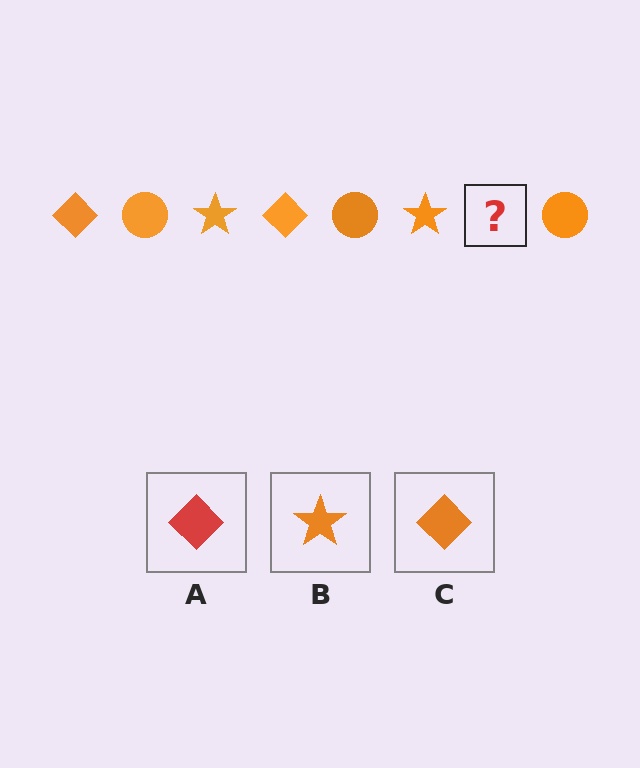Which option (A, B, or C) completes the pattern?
C.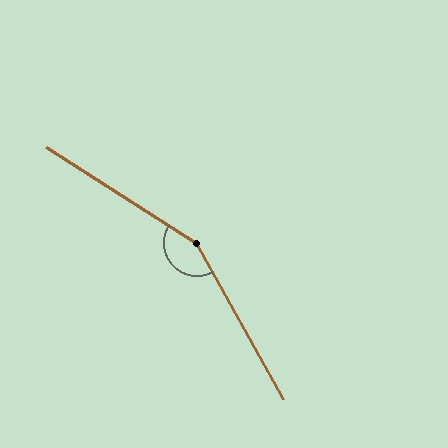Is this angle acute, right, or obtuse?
It is obtuse.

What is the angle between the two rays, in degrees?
Approximately 151 degrees.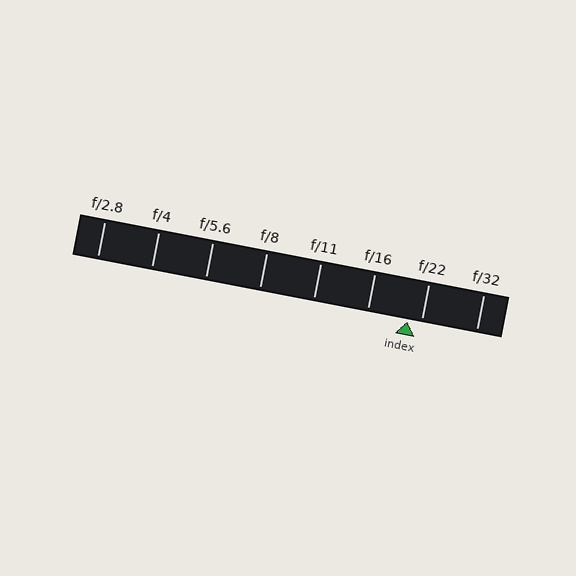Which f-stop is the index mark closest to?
The index mark is closest to f/22.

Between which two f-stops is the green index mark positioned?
The index mark is between f/16 and f/22.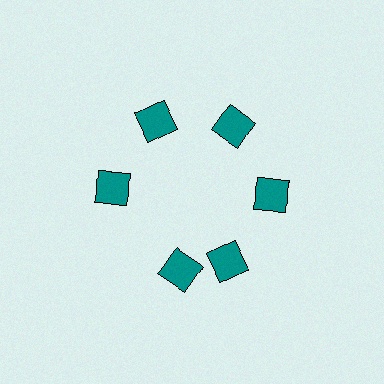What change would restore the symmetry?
The symmetry would be restored by rotating it back into even spacing with its neighbors so that all 6 diamonds sit at equal angles and equal distance from the center.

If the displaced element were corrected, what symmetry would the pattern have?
It would have 6-fold rotational symmetry — the pattern would map onto itself every 60 degrees.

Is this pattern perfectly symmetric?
No. The 6 teal diamonds are arranged in a ring, but one element near the 7 o'clock position is rotated out of alignment along the ring, breaking the 6-fold rotational symmetry.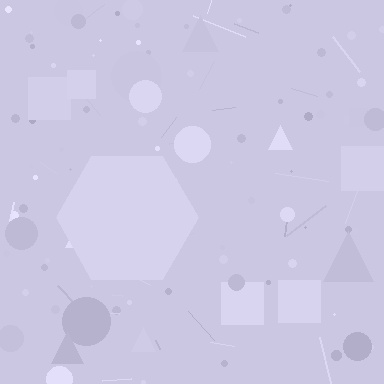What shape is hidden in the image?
A hexagon is hidden in the image.